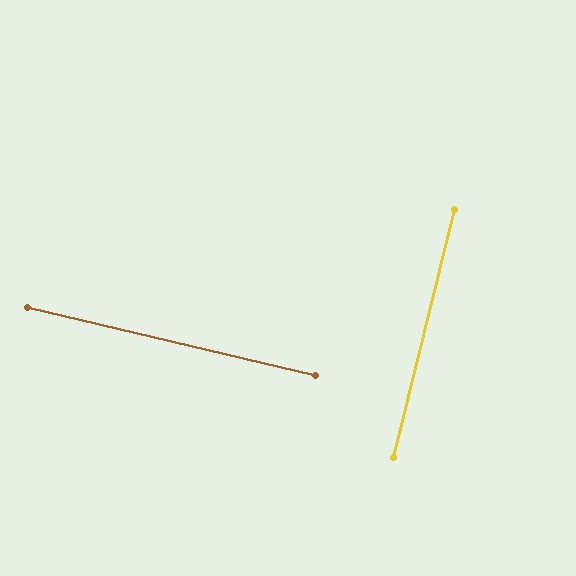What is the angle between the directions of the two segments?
Approximately 90 degrees.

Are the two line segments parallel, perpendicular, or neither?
Perpendicular — they meet at approximately 90°.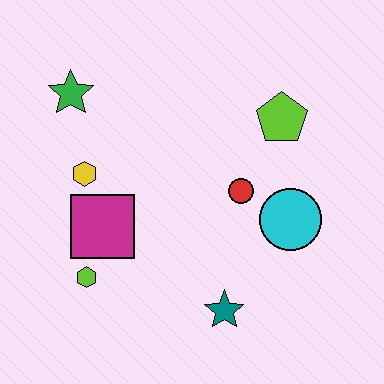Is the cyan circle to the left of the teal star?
No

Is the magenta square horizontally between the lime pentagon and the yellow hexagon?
Yes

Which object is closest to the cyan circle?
The red circle is closest to the cyan circle.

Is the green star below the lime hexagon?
No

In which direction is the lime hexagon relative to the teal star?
The lime hexagon is to the left of the teal star.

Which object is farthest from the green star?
The teal star is farthest from the green star.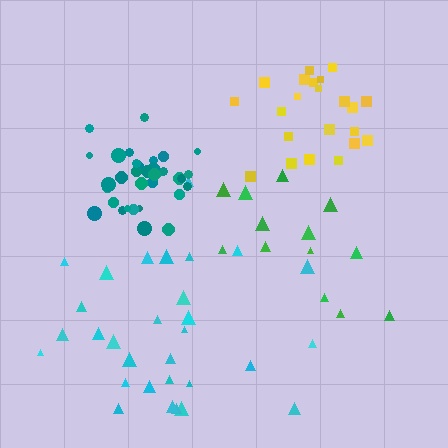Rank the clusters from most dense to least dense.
teal, yellow, cyan, green.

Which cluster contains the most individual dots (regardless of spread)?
Teal (34).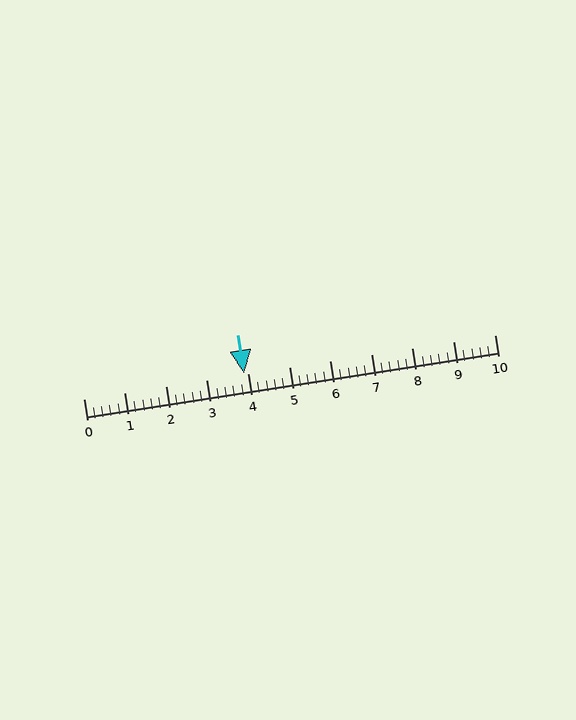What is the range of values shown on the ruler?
The ruler shows values from 0 to 10.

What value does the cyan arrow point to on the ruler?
The cyan arrow points to approximately 3.9.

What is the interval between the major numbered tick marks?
The major tick marks are spaced 1 units apart.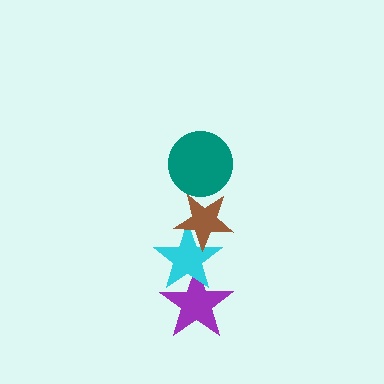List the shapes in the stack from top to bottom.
From top to bottom: the teal circle, the brown star, the cyan star, the purple star.